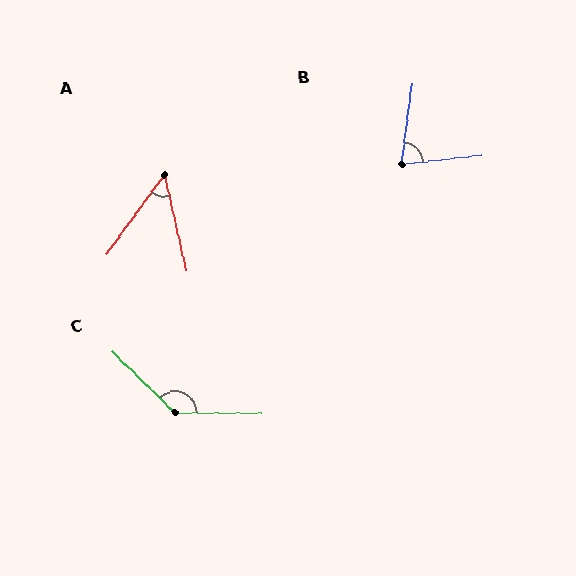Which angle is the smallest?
A, at approximately 48 degrees.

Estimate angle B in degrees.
Approximately 76 degrees.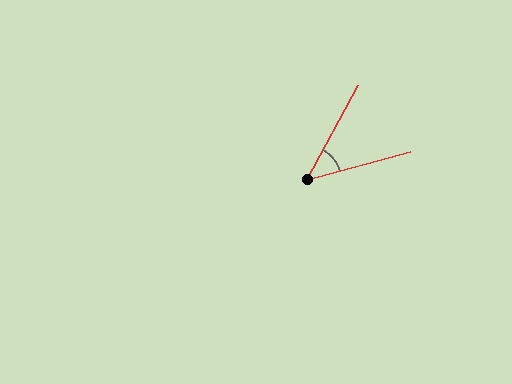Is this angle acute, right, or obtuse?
It is acute.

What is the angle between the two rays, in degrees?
Approximately 46 degrees.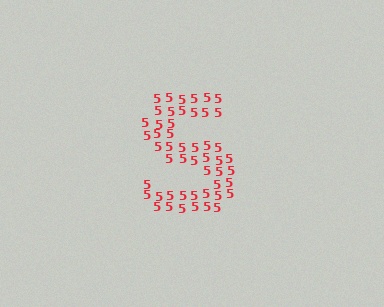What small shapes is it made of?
It is made of small digit 5's.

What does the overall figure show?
The overall figure shows the letter S.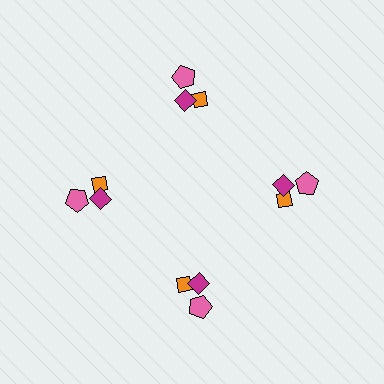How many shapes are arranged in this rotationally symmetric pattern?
There are 12 shapes, arranged in 4 groups of 3.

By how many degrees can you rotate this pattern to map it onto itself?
The pattern maps onto itself every 90 degrees of rotation.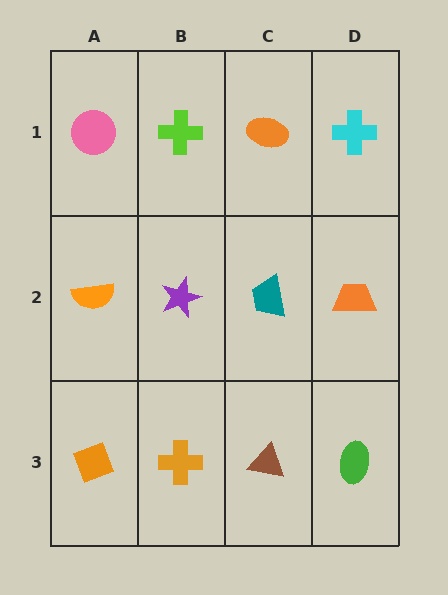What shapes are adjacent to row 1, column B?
A purple star (row 2, column B), a pink circle (row 1, column A), an orange ellipse (row 1, column C).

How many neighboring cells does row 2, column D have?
3.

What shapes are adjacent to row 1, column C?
A teal trapezoid (row 2, column C), a lime cross (row 1, column B), a cyan cross (row 1, column D).